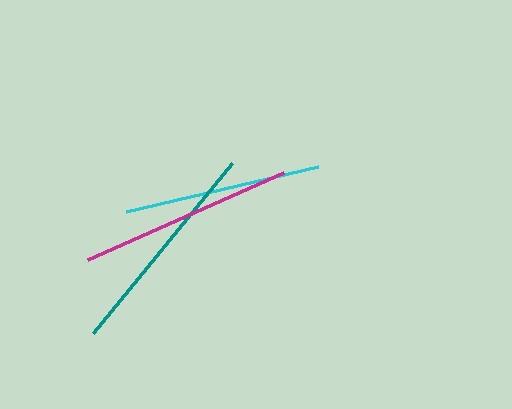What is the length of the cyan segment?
The cyan segment is approximately 197 pixels long.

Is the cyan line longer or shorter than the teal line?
The teal line is longer than the cyan line.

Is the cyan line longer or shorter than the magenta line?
The magenta line is longer than the cyan line.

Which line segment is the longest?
The teal line is the longest at approximately 220 pixels.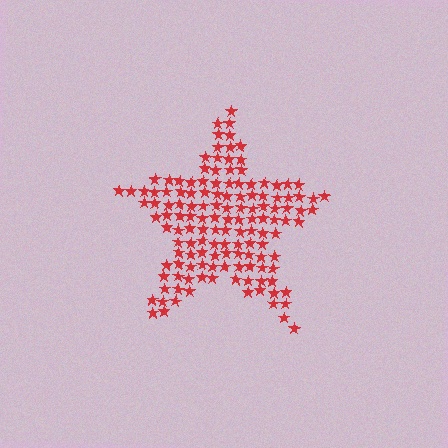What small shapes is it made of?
It is made of small stars.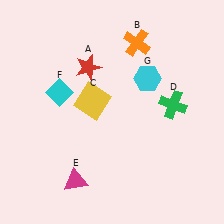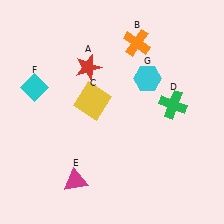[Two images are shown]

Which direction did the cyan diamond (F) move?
The cyan diamond (F) moved left.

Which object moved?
The cyan diamond (F) moved left.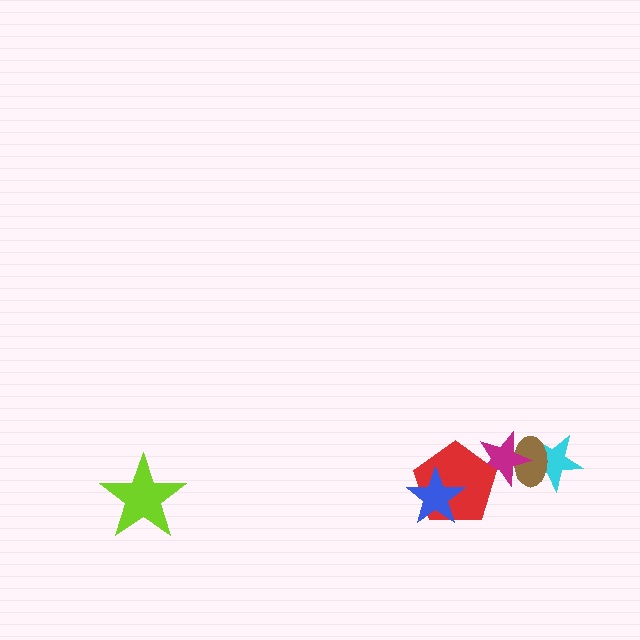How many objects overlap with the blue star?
1 object overlaps with the blue star.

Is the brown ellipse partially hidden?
Yes, it is partially covered by another shape.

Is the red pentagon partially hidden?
Yes, it is partially covered by another shape.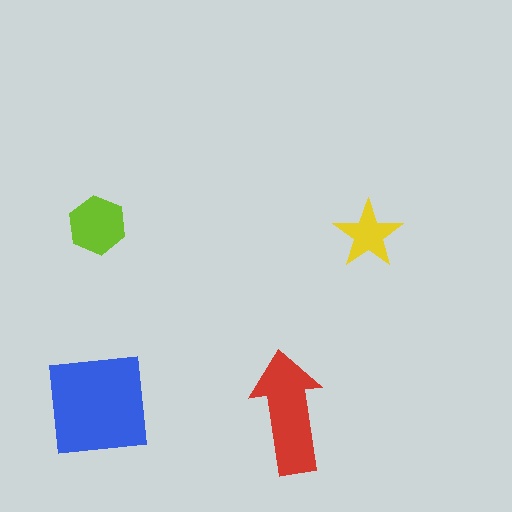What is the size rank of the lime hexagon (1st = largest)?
3rd.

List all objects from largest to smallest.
The blue square, the red arrow, the lime hexagon, the yellow star.